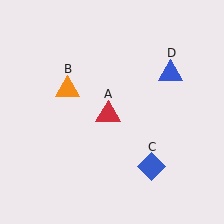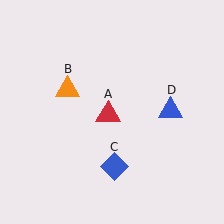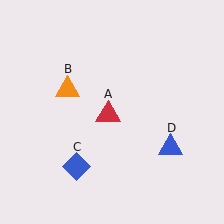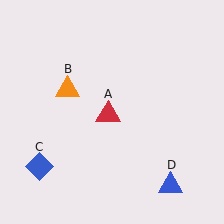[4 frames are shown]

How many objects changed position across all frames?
2 objects changed position: blue diamond (object C), blue triangle (object D).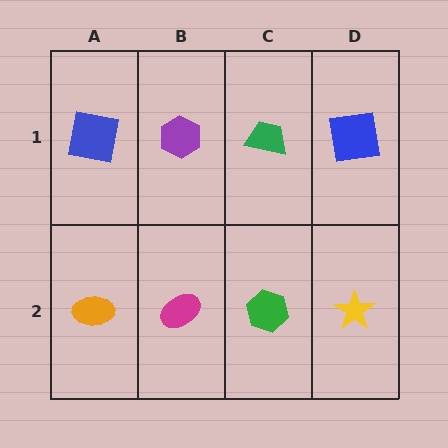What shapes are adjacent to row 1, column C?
A green hexagon (row 2, column C), a purple hexagon (row 1, column B), a blue square (row 1, column D).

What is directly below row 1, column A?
An orange ellipse.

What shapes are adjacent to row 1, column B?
A magenta ellipse (row 2, column B), a blue square (row 1, column A), a green trapezoid (row 1, column C).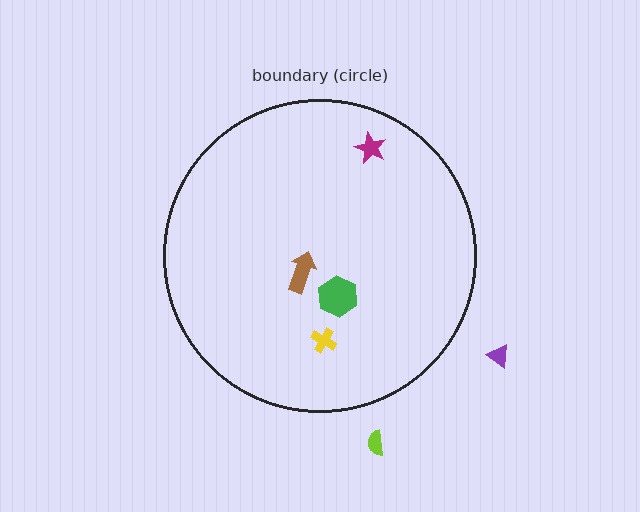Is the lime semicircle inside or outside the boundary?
Outside.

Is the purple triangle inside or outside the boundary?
Outside.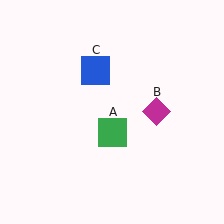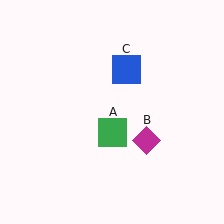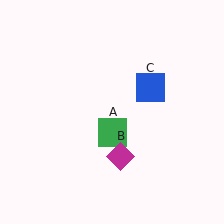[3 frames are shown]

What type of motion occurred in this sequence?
The magenta diamond (object B), blue square (object C) rotated clockwise around the center of the scene.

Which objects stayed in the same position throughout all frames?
Green square (object A) remained stationary.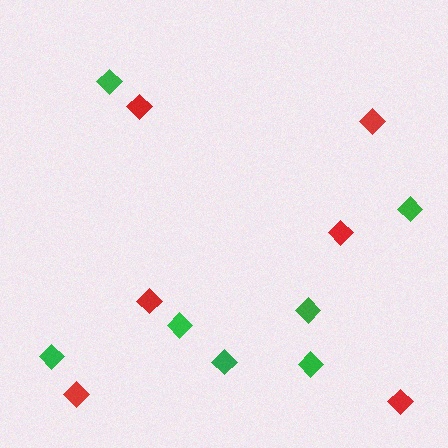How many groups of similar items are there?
There are 2 groups: one group of red diamonds (6) and one group of green diamonds (7).